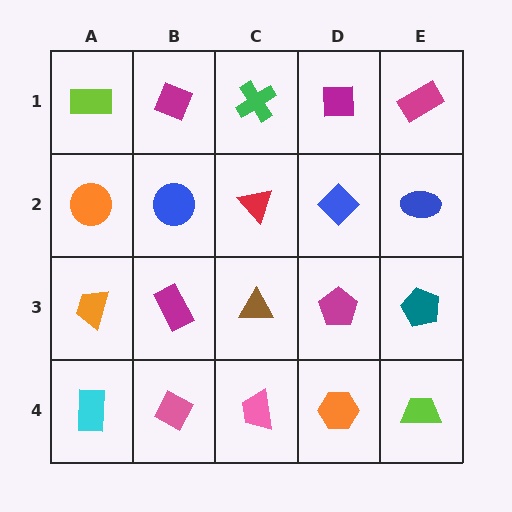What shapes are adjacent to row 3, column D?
A blue diamond (row 2, column D), an orange hexagon (row 4, column D), a brown triangle (row 3, column C), a teal pentagon (row 3, column E).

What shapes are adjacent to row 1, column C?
A red triangle (row 2, column C), a magenta diamond (row 1, column B), a magenta square (row 1, column D).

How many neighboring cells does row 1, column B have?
3.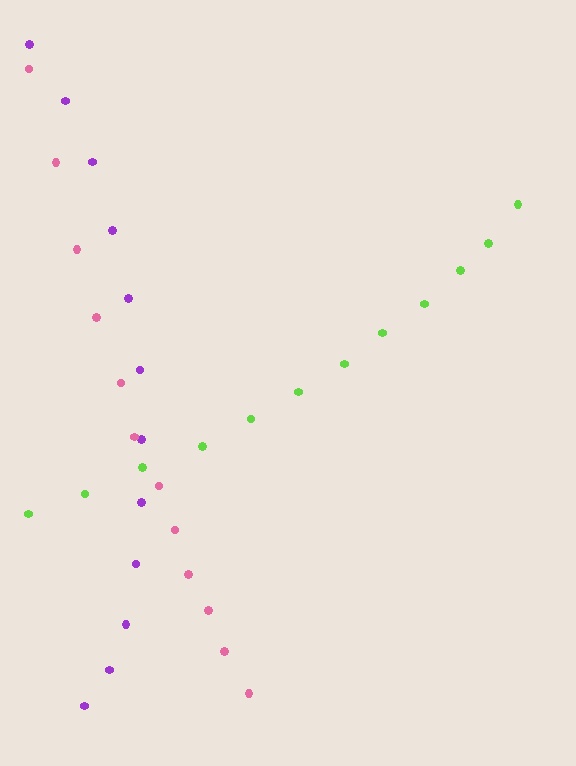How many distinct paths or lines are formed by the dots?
There are 3 distinct paths.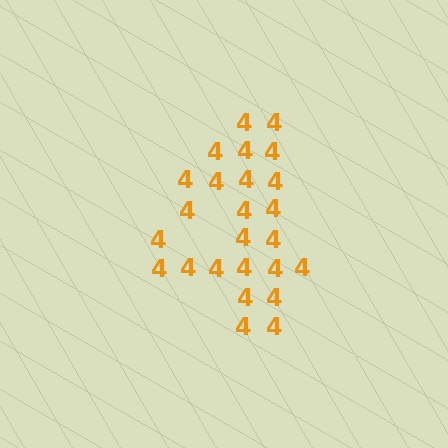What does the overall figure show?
The overall figure shows the digit 4.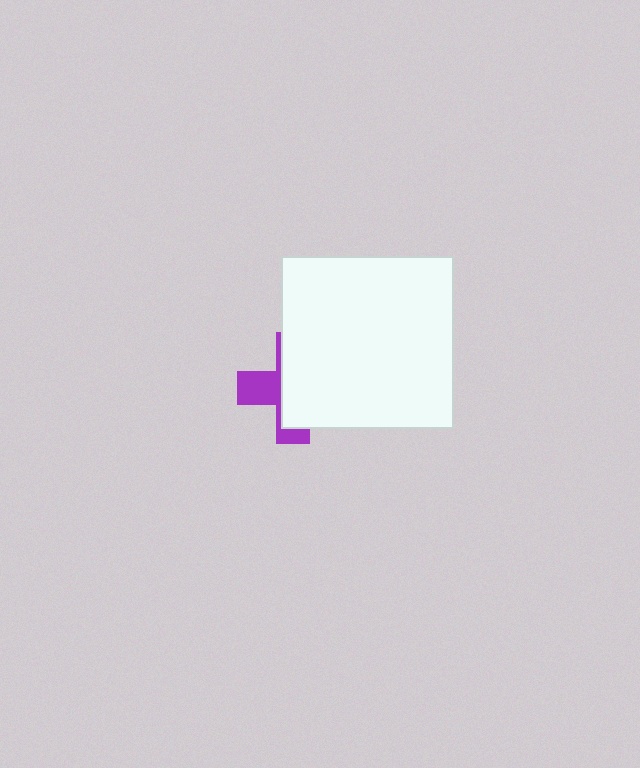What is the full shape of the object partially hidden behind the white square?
The partially hidden object is a purple cross.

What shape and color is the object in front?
The object in front is a white square.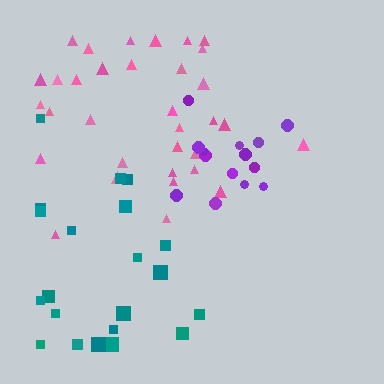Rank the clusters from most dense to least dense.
purple, pink, teal.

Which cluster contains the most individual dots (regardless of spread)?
Pink (33).